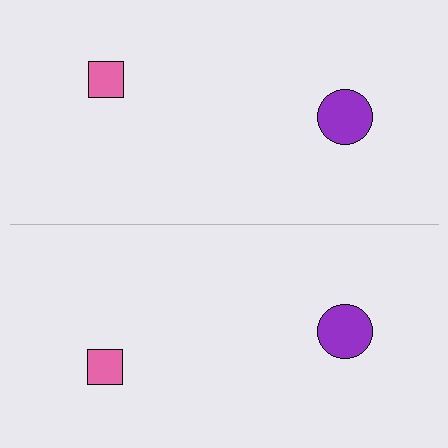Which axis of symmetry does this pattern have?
The pattern has a horizontal axis of symmetry running through the center of the image.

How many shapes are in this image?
There are 4 shapes in this image.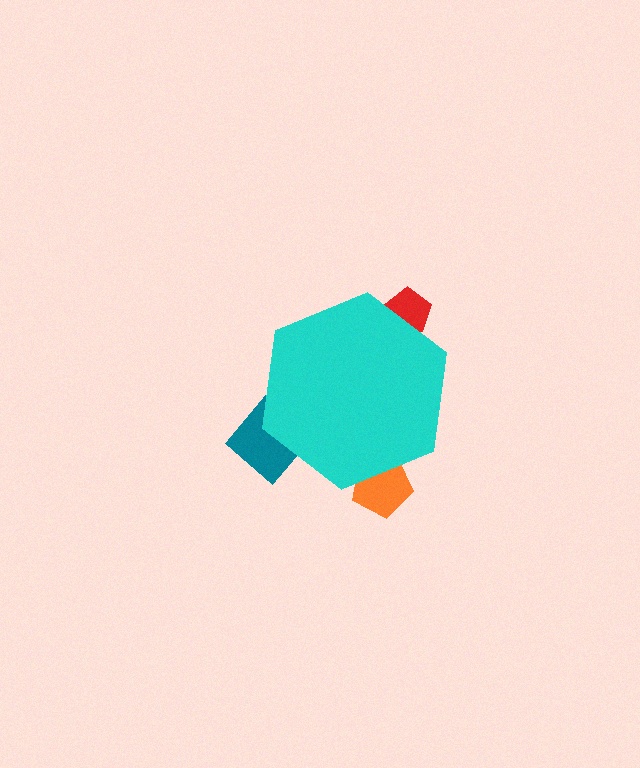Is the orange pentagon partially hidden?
Yes, the orange pentagon is partially hidden behind the cyan hexagon.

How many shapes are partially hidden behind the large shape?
3 shapes are partially hidden.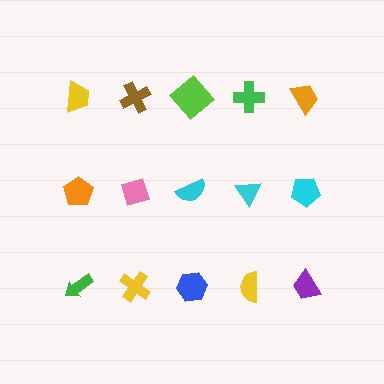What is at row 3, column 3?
A blue hexagon.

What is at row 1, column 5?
An orange trapezoid.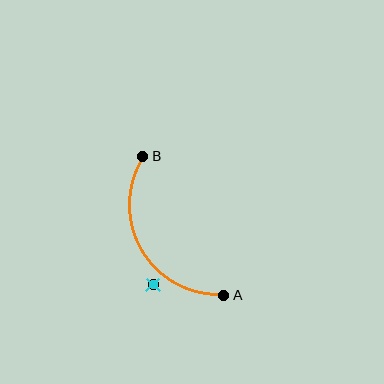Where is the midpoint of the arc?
The arc midpoint is the point on the curve farthest from the straight line joining A and B. It sits to the left of that line.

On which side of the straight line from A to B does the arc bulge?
The arc bulges to the left of the straight line connecting A and B.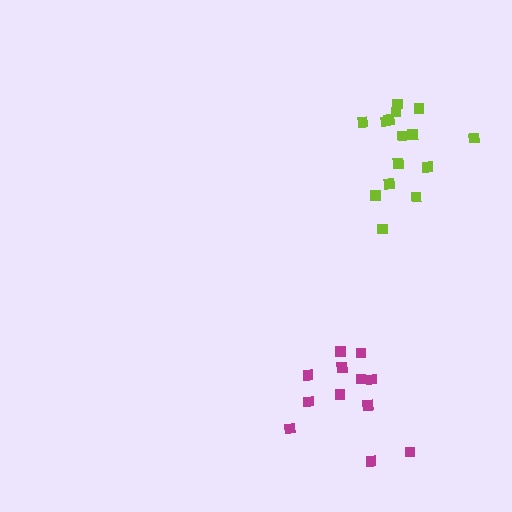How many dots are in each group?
Group 1: 12 dots, Group 2: 15 dots (27 total).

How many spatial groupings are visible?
There are 2 spatial groupings.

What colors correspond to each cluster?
The clusters are colored: magenta, lime.